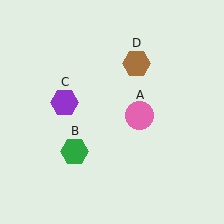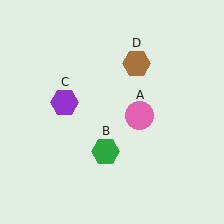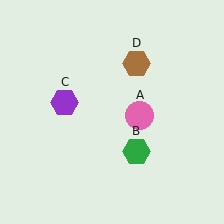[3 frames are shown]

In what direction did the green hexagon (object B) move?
The green hexagon (object B) moved right.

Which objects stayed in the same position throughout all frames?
Pink circle (object A) and purple hexagon (object C) and brown hexagon (object D) remained stationary.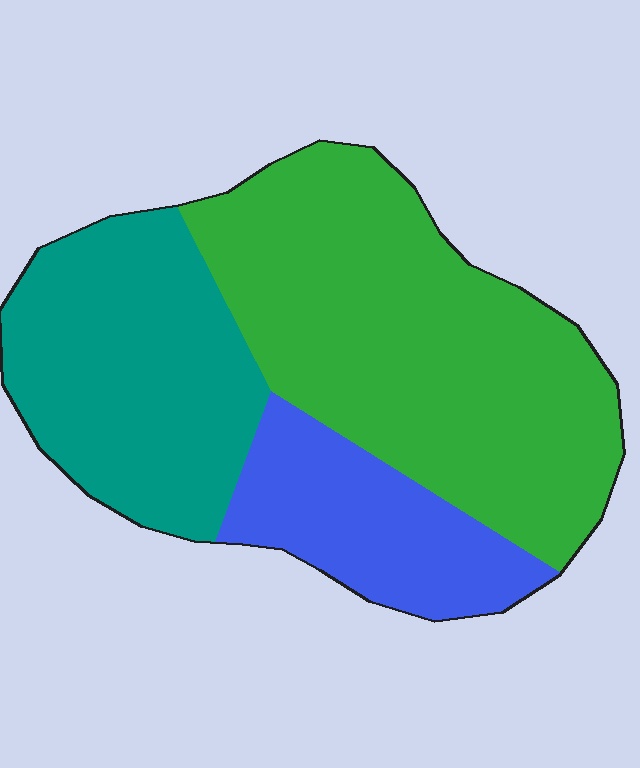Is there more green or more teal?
Green.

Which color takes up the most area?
Green, at roughly 50%.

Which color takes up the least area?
Blue, at roughly 20%.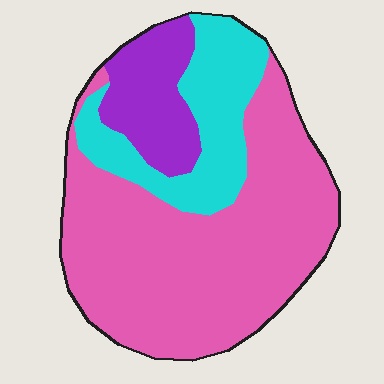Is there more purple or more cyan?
Cyan.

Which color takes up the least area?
Purple, at roughly 15%.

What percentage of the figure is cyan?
Cyan covers about 20% of the figure.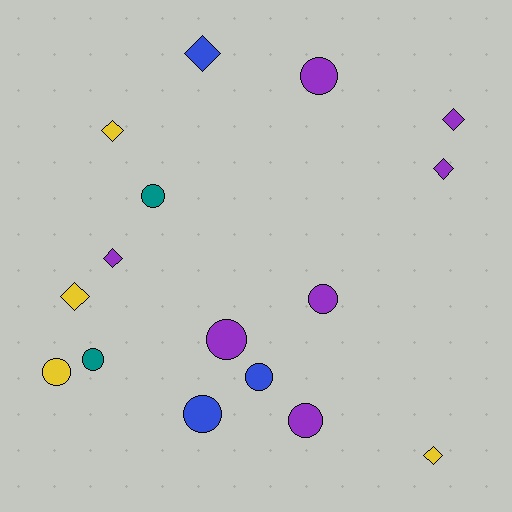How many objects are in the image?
There are 16 objects.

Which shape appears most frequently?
Circle, with 9 objects.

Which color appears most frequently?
Purple, with 7 objects.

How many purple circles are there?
There are 4 purple circles.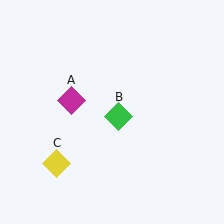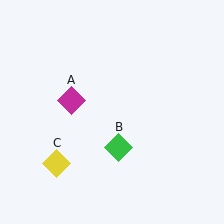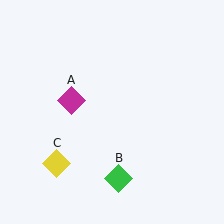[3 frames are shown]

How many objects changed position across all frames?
1 object changed position: green diamond (object B).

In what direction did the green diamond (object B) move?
The green diamond (object B) moved down.